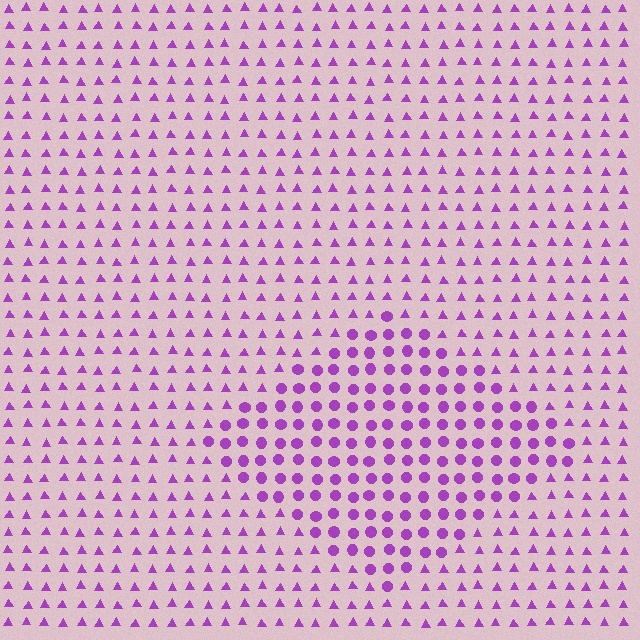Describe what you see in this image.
The image is filled with small purple elements arranged in a uniform grid. A diamond-shaped region contains circles, while the surrounding area contains triangles. The boundary is defined purely by the change in element shape.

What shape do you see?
I see a diamond.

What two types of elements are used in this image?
The image uses circles inside the diamond region and triangles outside it.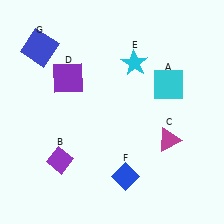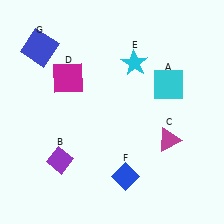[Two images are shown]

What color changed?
The square (D) changed from purple in Image 1 to magenta in Image 2.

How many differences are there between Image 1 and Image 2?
There is 1 difference between the two images.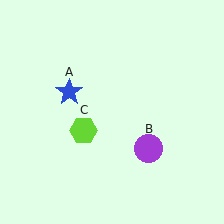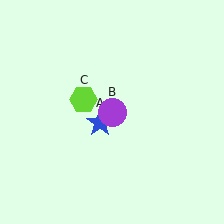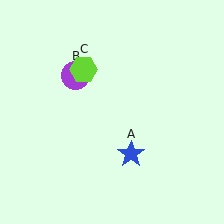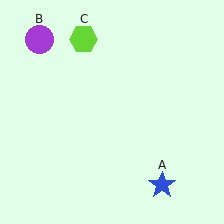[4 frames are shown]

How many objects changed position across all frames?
3 objects changed position: blue star (object A), purple circle (object B), lime hexagon (object C).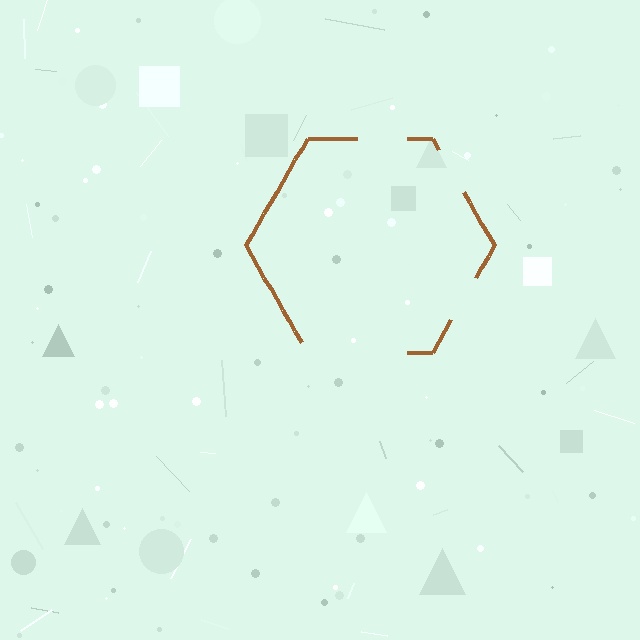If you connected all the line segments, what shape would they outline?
They would outline a hexagon.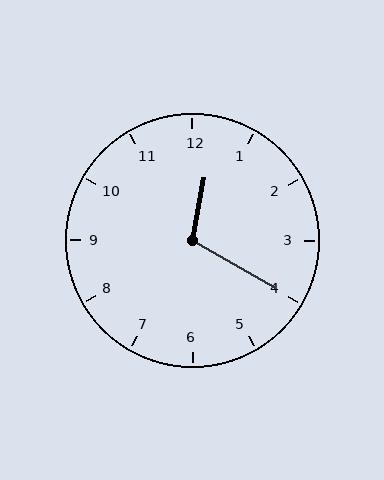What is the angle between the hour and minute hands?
Approximately 110 degrees.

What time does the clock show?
12:20.